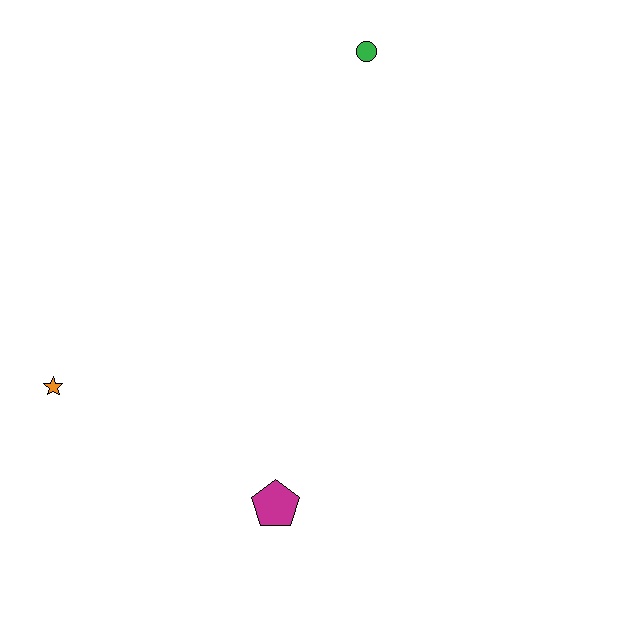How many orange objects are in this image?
There is 1 orange object.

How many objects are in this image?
There are 3 objects.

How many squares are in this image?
There are no squares.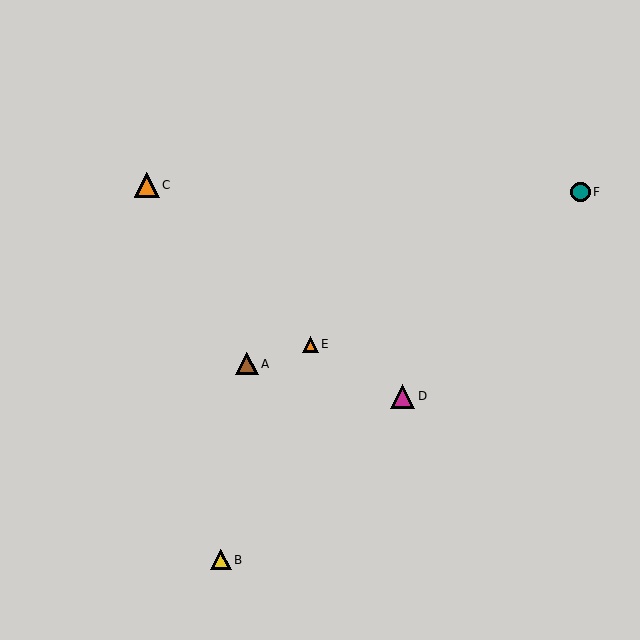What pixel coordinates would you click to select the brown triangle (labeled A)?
Click at (247, 364) to select the brown triangle A.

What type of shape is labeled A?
Shape A is a brown triangle.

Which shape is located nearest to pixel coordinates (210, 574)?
The yellow triangle (labeled B) at (221, 560) is nearest to that location.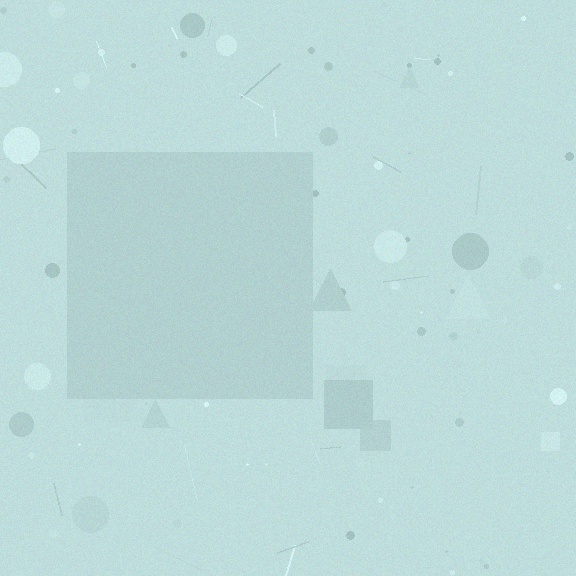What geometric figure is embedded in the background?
A square is embedded in the background.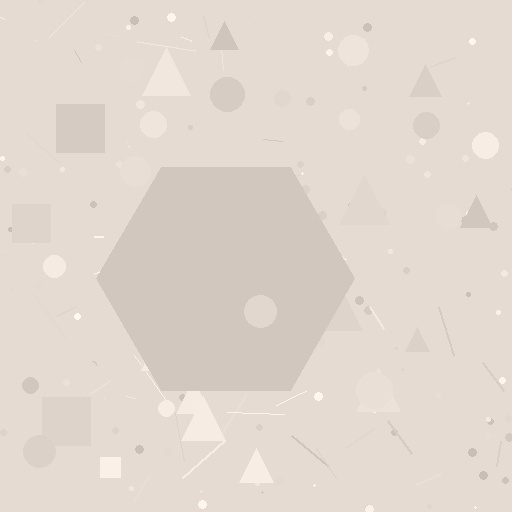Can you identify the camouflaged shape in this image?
The camouflaged shape is a hexagon.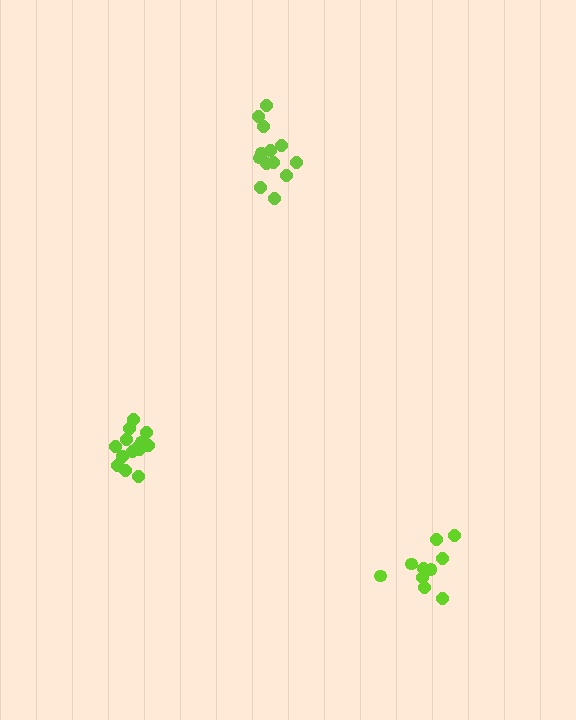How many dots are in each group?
Group 1: 13 dots, Group 2: 10 dots, Group 3: 14 dots (37 total).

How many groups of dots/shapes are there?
There are 3 groups.